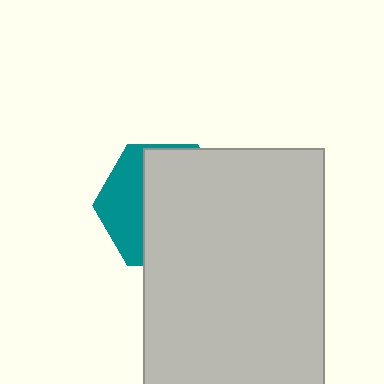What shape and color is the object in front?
The object in front is a light gray rectangle.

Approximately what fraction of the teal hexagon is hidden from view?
Roughly 66% of the teal hexagon is hidden behind the light gray rectangle.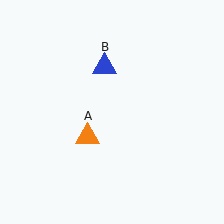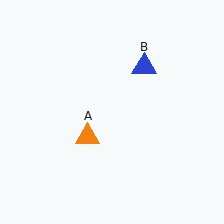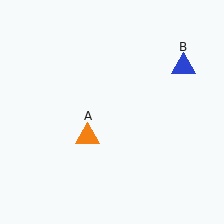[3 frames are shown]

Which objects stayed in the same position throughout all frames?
Orange triangle (object A) remained stationary.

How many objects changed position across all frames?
1 object changed position: blue triangle (object B).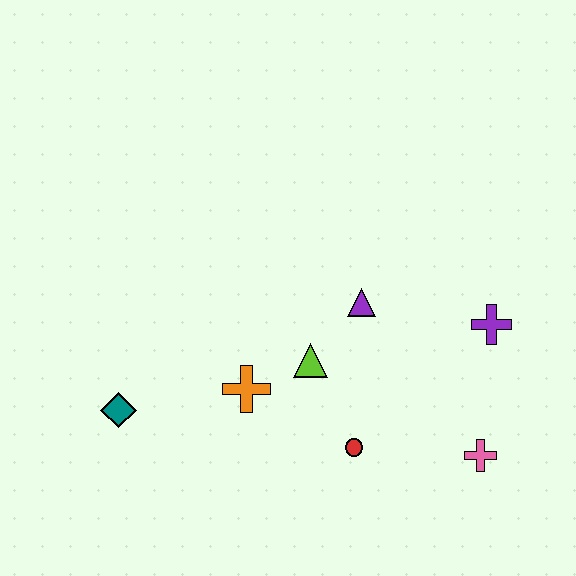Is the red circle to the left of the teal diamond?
No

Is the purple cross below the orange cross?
No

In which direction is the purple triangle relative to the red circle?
The purple triangle is above the red circle.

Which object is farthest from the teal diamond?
The purple cross is farthest from the teal diamond.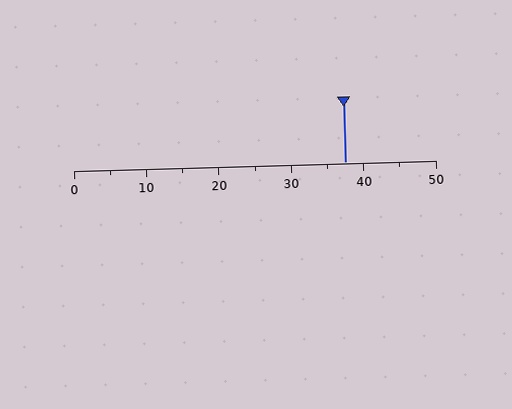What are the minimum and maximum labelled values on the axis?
The axis runs from 0 to 50.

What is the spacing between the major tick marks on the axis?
The major ticks are spaced 10 apart.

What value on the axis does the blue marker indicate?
The marker indicates approximately 37.5.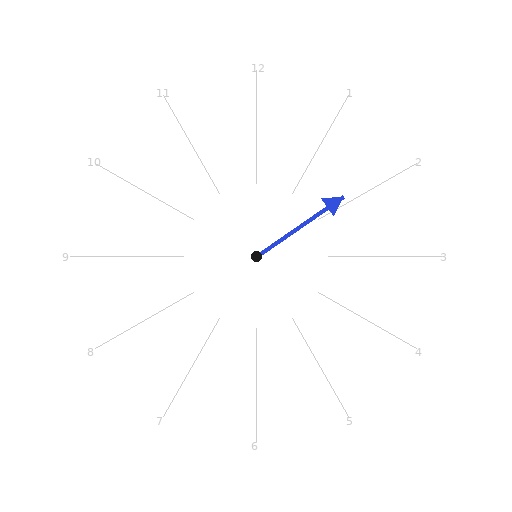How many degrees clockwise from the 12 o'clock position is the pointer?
Approximately 56 degrees.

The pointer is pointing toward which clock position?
Roughly 2 o'clock.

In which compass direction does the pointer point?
Northeast.